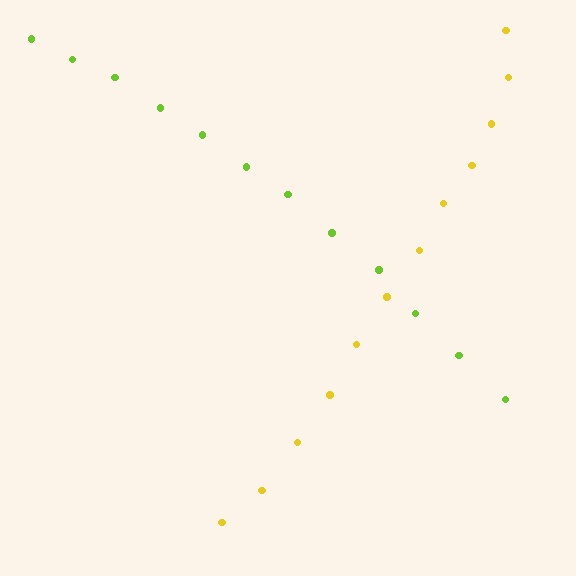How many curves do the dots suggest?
There are 2 distinct paths.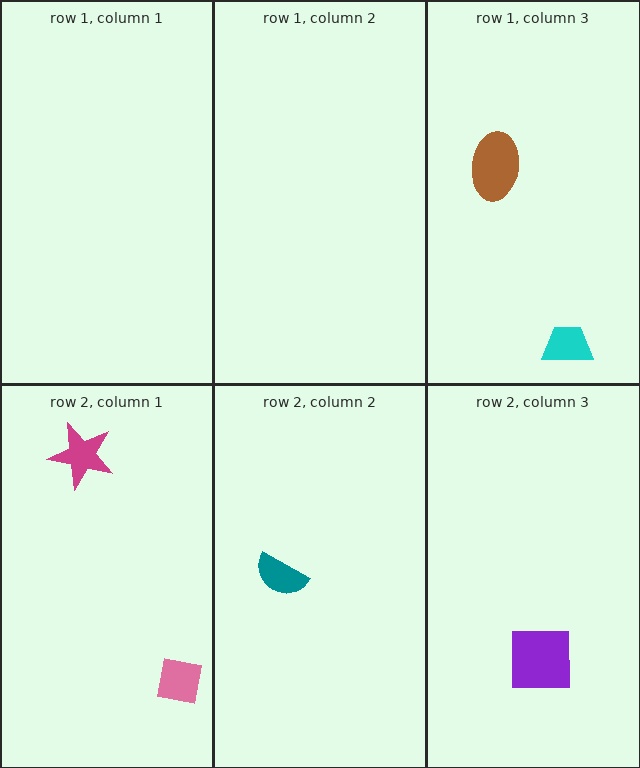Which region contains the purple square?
The row 2, column 3 region.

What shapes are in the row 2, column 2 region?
The teal semicircle.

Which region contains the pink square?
The row 2, column 1 region.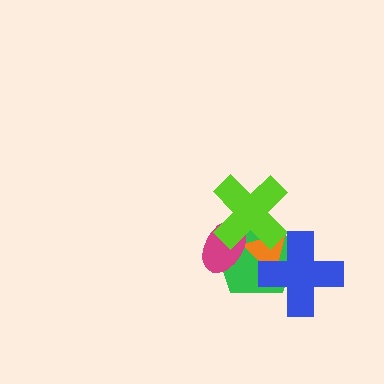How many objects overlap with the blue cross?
2 objects overlap with the blue cross.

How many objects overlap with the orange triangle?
4 objects overlap with the orange triangle.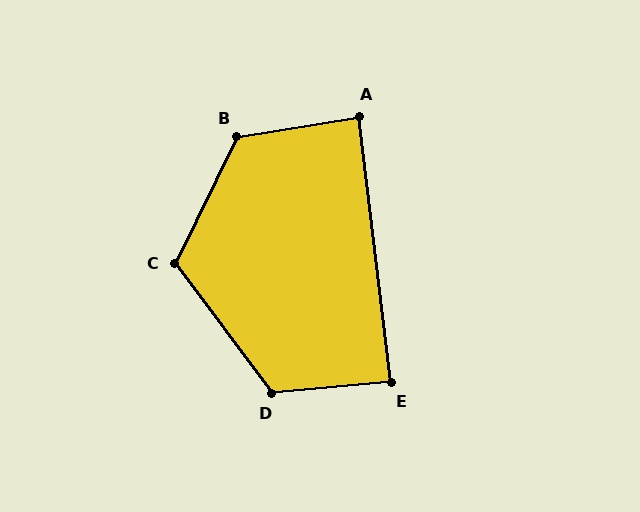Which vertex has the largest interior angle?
B, at approximately 126 degrees.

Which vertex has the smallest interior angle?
A, at approximately 87 degrees.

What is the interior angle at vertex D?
Approximately 122 degrees (obtuse).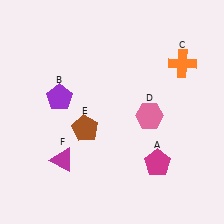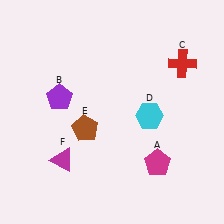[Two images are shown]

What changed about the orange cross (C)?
In Image 1, C is orange. In Image 2, it changed to red.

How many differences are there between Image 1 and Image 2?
There are 2 differences between the two images.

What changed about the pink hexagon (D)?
In Image 1, D is pink. In Image 2, it changed to cyan.